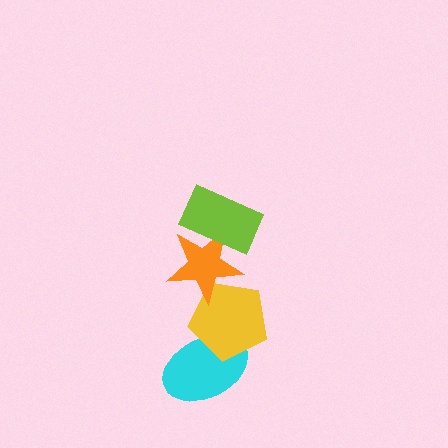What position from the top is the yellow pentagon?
The yellow pentagon is 3rd from the top.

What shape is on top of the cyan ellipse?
The yellow pentagon is on top of the cyan ellipse.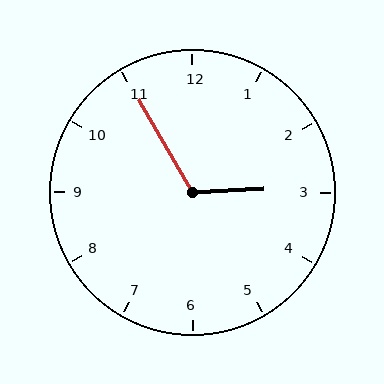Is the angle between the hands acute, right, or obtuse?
It is obtuse.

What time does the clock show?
2:55.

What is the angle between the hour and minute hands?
Approximately 118 degrees.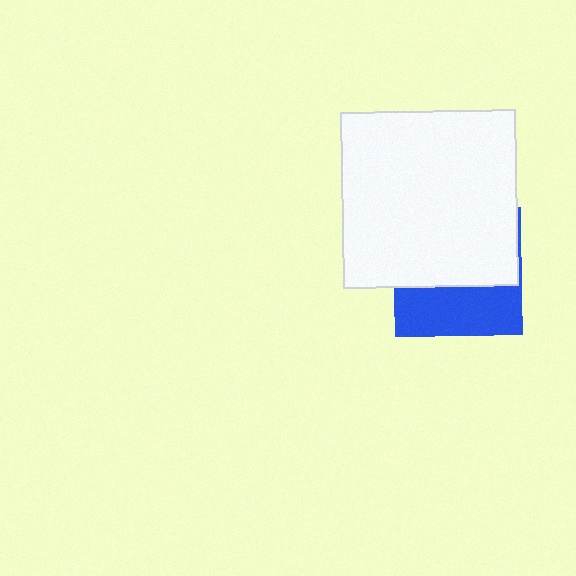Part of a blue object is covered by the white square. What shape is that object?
It is a square.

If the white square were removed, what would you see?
You would see the complete blue square.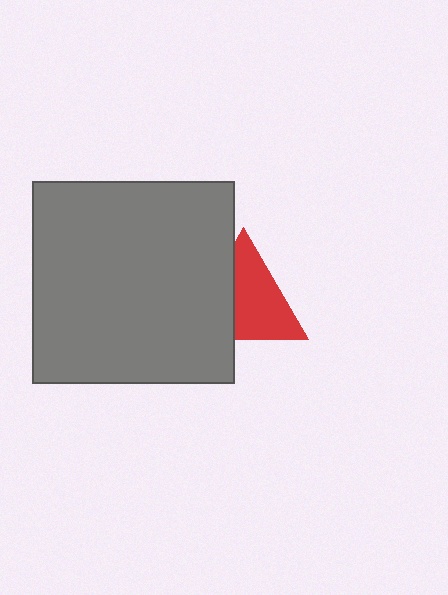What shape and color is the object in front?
The object in front is a gray square.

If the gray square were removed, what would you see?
You would see the complete red triangle.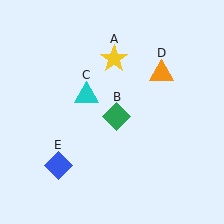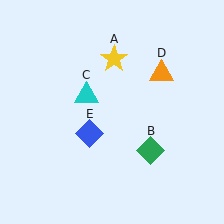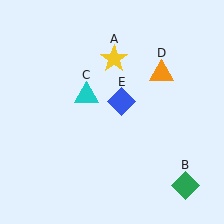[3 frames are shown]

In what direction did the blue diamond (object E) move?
The blue diamond (object E) moved up and to the right.